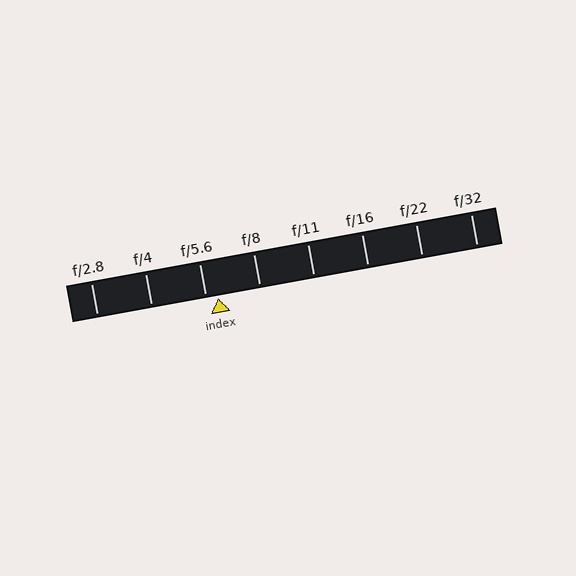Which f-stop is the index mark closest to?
The index mark is closest to f/5.6.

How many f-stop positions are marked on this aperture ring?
There are 8 f-stop positions marked.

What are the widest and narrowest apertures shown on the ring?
The widest aperture shown is f/2.8 and the narrowest is f/32.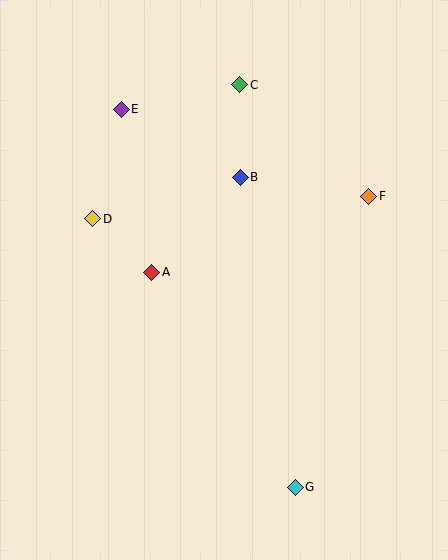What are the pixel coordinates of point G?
Point G is at (295, 488).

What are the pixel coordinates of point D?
Point D is at (93, 219).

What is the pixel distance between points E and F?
The distance between E and F is 262 pixels.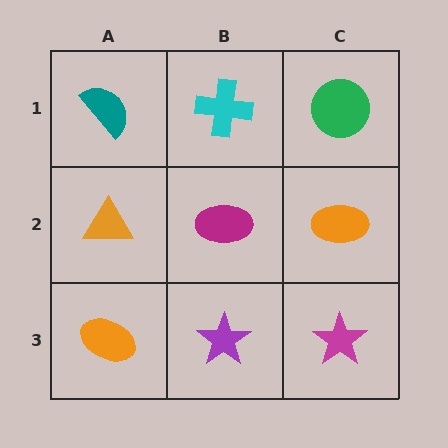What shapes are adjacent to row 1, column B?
A magenta ellipse (row 2, column B), a teal semicircle (row 1, column A), a green circle (row 1, column C).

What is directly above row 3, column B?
A magenta ellipse.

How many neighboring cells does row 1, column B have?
3.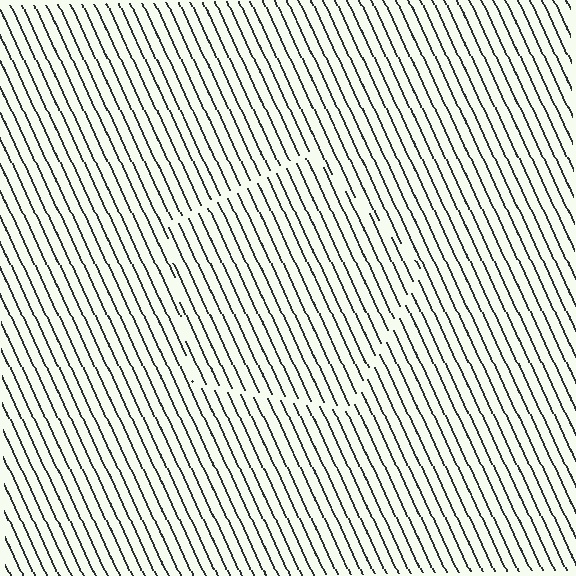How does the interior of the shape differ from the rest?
The interior of the shape contains the same grating, shifted by half a period — the contour is defined by the phase discontinuity where line-ends from the inner and outer gratings abut.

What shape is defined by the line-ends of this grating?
An illusory pentagon. The interior of the shape contains the same grating, shifted by half a period — the contour is defined by the phase discontinuity where line-ends from the inner and outer gratings abut.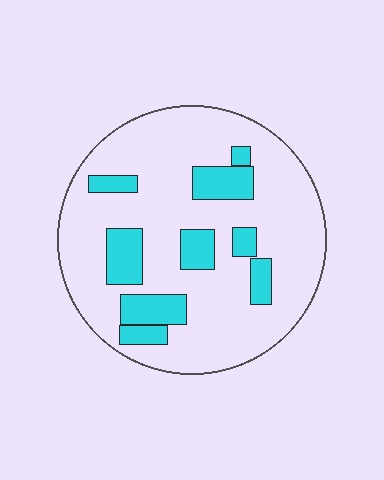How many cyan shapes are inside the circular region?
9.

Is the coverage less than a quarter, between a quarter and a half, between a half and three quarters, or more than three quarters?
Less than a quarter.